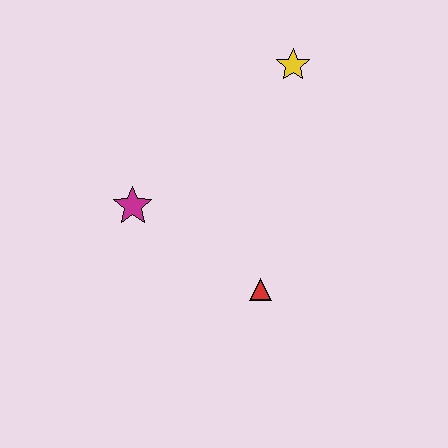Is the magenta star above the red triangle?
Yes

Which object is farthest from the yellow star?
The red triangle is farthest from the yellow star.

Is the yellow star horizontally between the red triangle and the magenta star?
No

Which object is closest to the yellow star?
The magenta star is closest to the yellow star.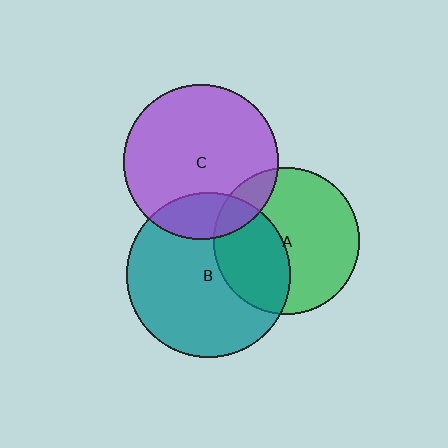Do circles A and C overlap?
Yes.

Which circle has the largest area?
Circle B (teal).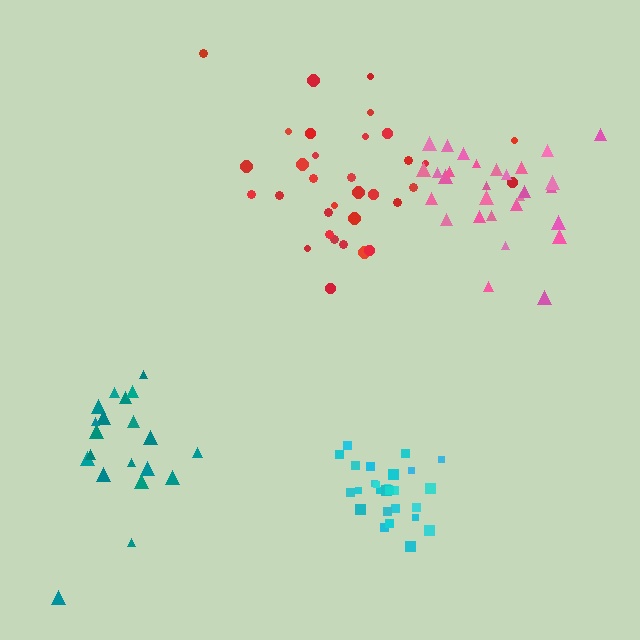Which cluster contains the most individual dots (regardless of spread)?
Red (33).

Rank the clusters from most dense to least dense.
cyan, pink, teal, red.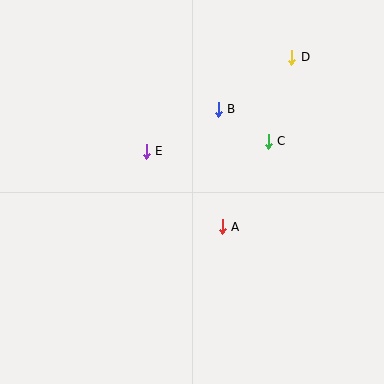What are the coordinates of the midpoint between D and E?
The midpoint between D and E is at (219, 104).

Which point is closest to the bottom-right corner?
Point A is closest to the bottom-right corner.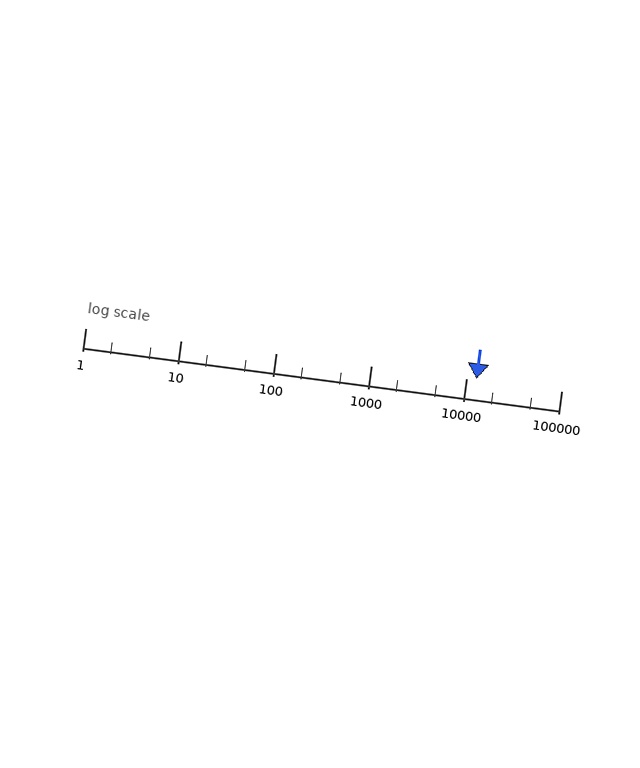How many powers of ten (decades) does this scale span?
The scale spans 5 decades, from 1 to 100000.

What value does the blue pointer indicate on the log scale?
The pointer indicates approximately 13000.